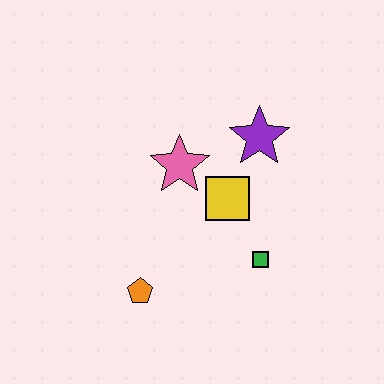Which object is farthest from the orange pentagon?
The purple star is farthest from the orange pentagon.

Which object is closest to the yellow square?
The pink star is closest to the yellow square.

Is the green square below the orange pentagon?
No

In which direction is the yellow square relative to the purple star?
The yellow square is below the purple star.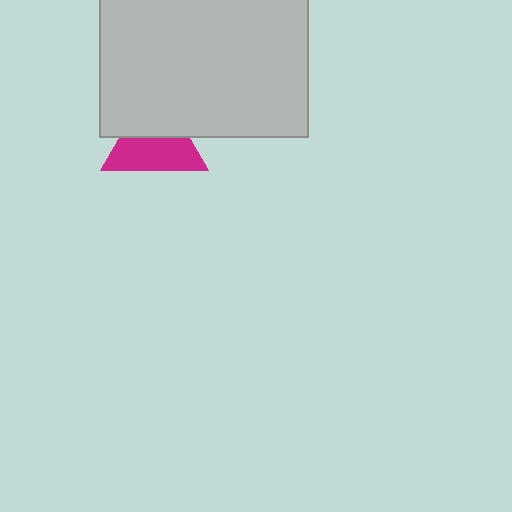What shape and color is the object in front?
The object in front is a light gray rectangle.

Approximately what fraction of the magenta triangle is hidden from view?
Roughly 41% of the magenta triangle is hidden behind the light gray rectangle.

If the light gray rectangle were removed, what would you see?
You would see the complete magenta triangle.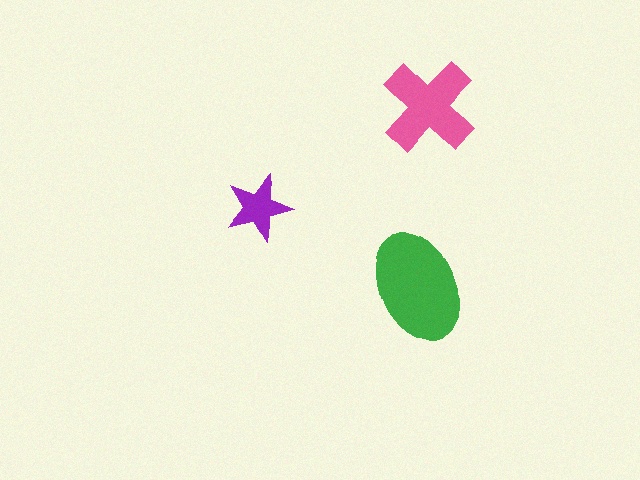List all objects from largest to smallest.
The green ellipse, the pink cross, the purple star.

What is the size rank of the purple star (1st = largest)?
3rd.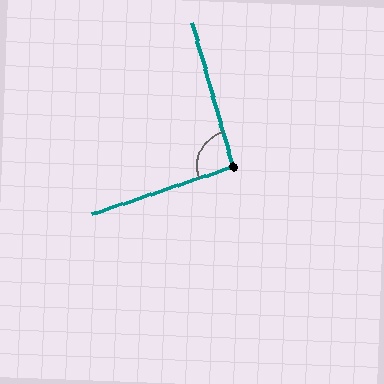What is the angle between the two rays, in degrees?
Approximately 93 degrees.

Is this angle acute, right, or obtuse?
It is approximately a right angle.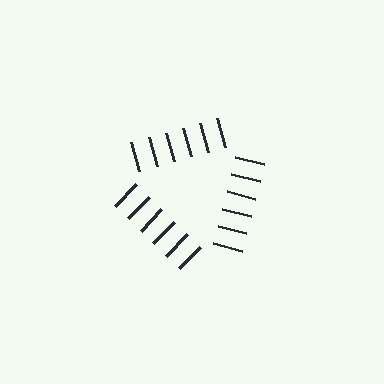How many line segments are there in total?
18 — 6 along each of the 3 edges.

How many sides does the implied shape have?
3 sides — the line-ends trace a triangle.